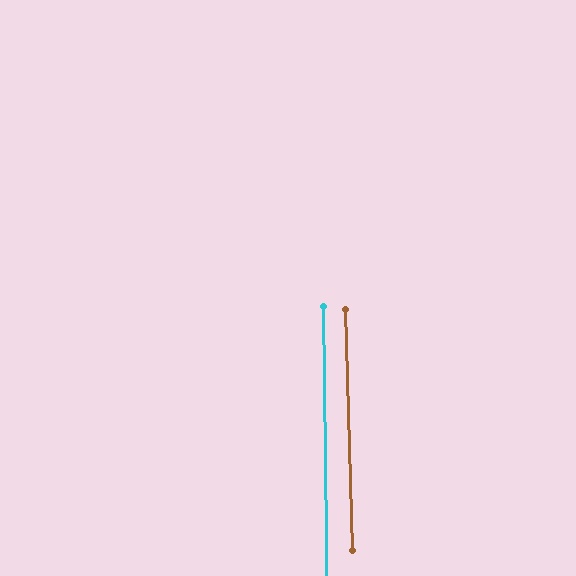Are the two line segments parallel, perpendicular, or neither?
Parallel — their directions differ by only 1.0°.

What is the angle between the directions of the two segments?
Approximately 1 degree.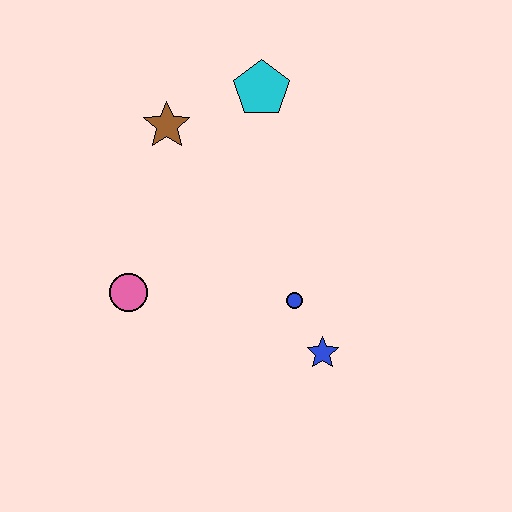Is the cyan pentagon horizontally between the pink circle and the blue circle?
Yes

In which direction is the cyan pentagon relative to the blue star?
The cyan pentagon is above the blue star.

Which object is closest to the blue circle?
The blue star is closest to the blue circle.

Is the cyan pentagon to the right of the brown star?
Yes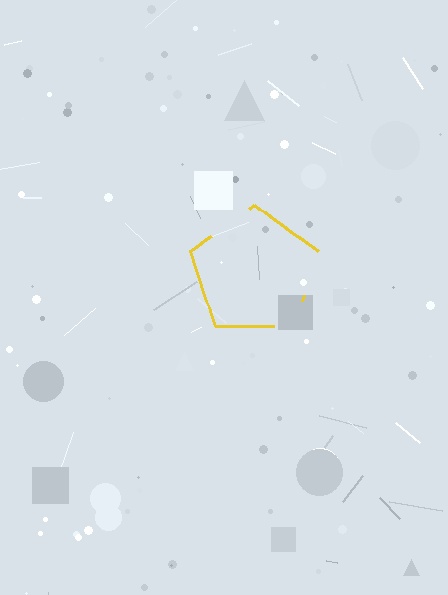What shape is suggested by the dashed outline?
The dashed outline suggests a pentagon.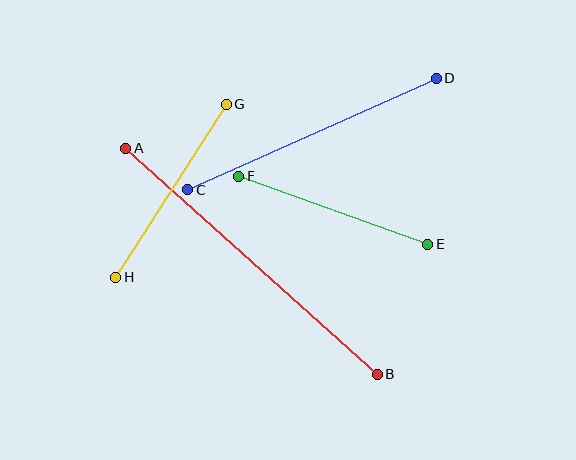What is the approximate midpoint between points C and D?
The midpoint is at approximately (312, 134) pixels.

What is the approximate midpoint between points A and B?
The midpoint is at approximately (252, 261) pixels.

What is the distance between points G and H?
The distance is approximately 205 pixels.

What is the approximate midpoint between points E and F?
The midpoint is at approximately (333, 210) pixels.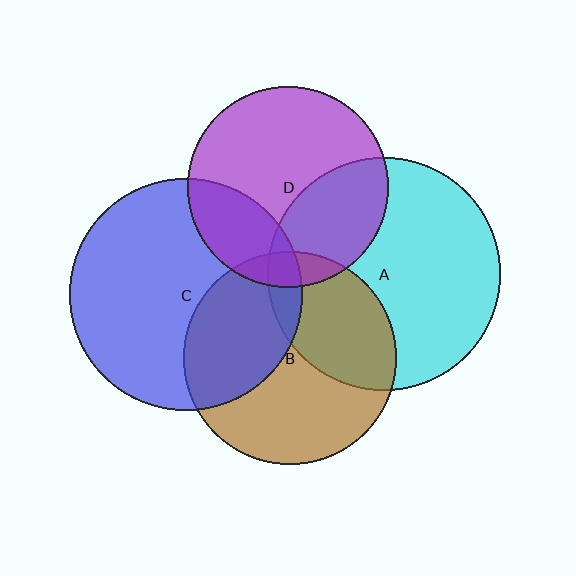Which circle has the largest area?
Circle A (cyan).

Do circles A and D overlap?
Yes.